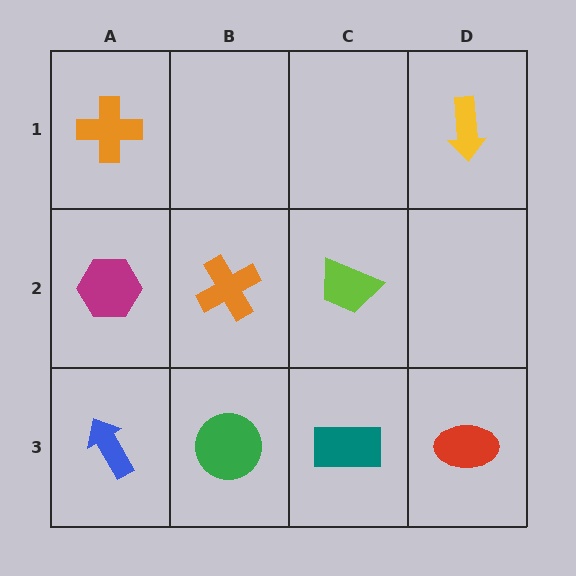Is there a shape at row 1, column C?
No, that cell is empty.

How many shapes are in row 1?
2 shapes.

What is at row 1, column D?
A yellow arrow.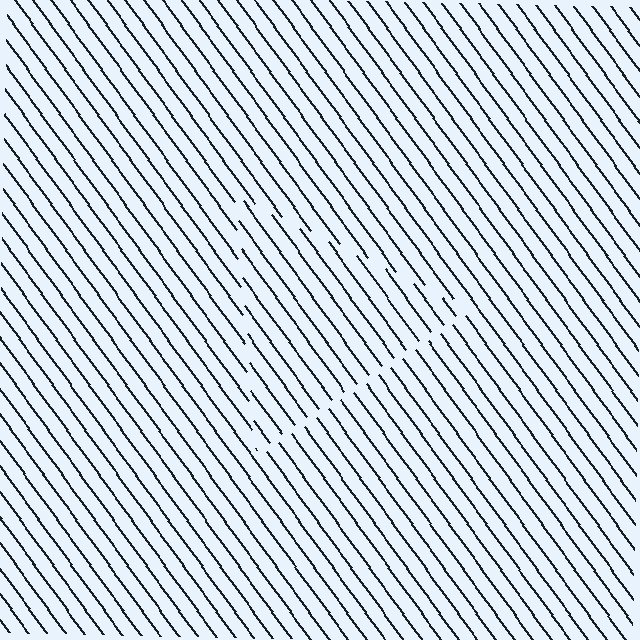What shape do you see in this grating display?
An illusory triangle. The interior of the shape contains the same grating, shifted by half a period — the contour is defined by the phase discontinuity where line-ends from the inner and outer gratings abut.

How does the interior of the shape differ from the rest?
The interior of the shape contains the same grating, shifted by half a period — the contour is defined by the phase discontinuity where line-ends from the inner and outer gratings abut.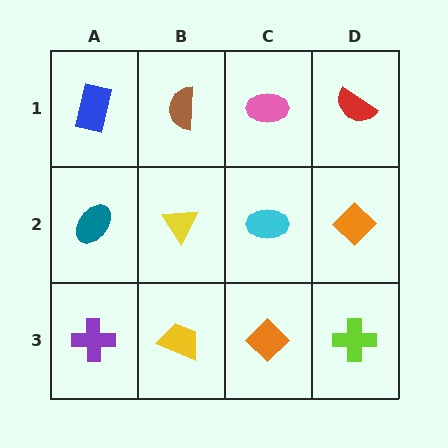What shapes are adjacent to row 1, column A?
A teal ellipse (row 2, column A), a brown semicircle (row 1, column B).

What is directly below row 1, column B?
A yellow triangle.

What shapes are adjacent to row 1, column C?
A cyan ellipse (row 2, column C), a brown semicircle (row 1, column B), a red semicircle (row 1, column D).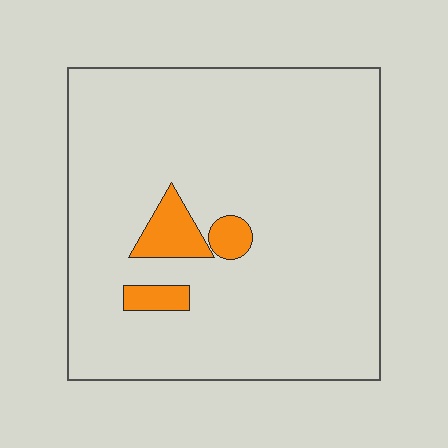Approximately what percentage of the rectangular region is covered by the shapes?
Approximately 5%.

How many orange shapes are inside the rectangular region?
3.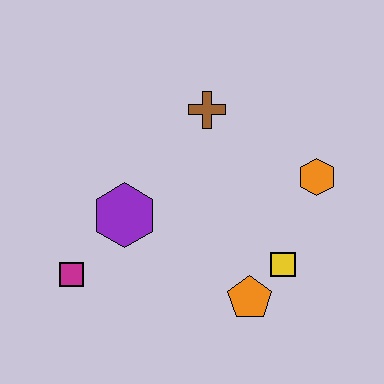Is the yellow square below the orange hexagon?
Yes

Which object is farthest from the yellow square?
The magenta square is farthest from the yellow square.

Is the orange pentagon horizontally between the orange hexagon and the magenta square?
Yes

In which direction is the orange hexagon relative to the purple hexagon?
The orange hexagon is to the right of the purple hexagon.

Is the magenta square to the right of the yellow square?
No